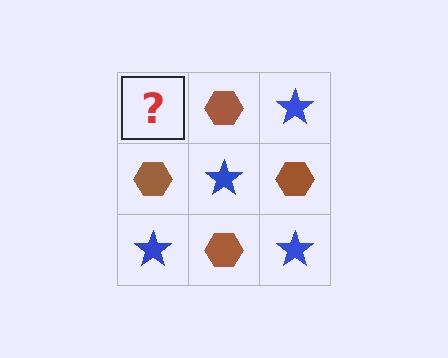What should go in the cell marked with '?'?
The missing cell should contain a blue star.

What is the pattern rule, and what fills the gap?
The rule is that it alternates blue star and brown hexagon in a checkerboard pattern. The gap should be filled with a blue star.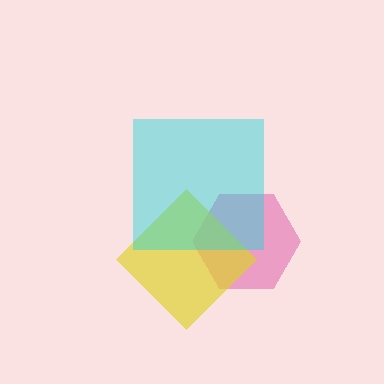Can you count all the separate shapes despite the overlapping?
Yes, there are 3 separate shapes.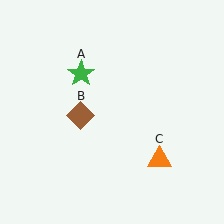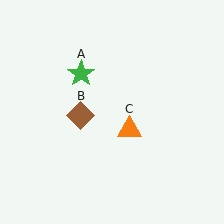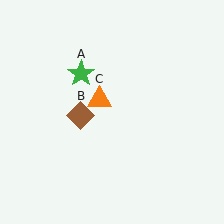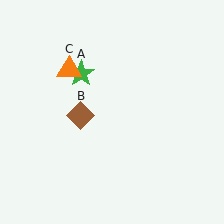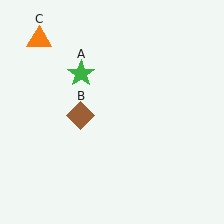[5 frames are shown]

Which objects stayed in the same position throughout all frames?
Green star (object A) and brown diamond (object B) remained stationary.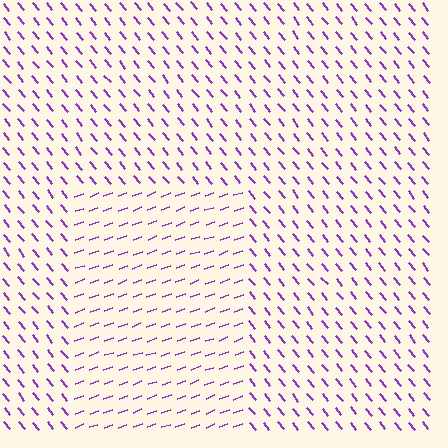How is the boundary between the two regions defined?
The boundary is defined purely by a change in line orientation (approximately 71 degrees difference). All lines are the same color and thickness.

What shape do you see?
I see a rectangle.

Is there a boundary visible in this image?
Yes, there is a texture boundary formed by a change in line orientation.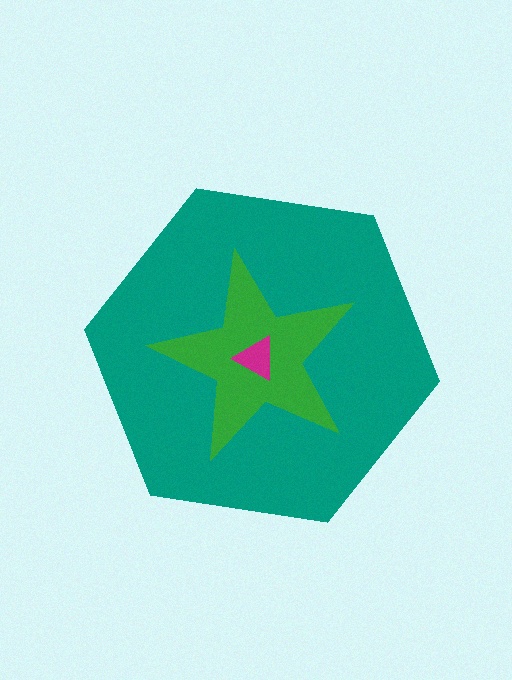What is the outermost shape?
The teal hexagon.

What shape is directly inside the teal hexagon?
The green star.